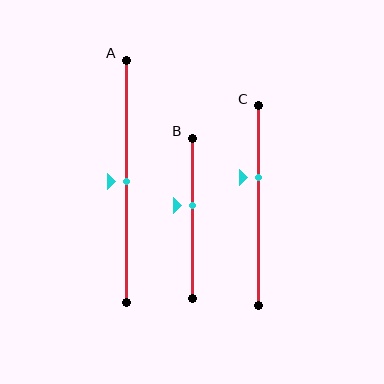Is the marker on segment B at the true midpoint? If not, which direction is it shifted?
No, the marker on segment B is shifted upward by about 8% of the segment length.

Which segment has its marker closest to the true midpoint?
Segment A has its marker closest to the true midpoint.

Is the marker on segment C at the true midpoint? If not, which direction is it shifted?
No, the marker on segment C is shifted upward by about 14% of the segment length.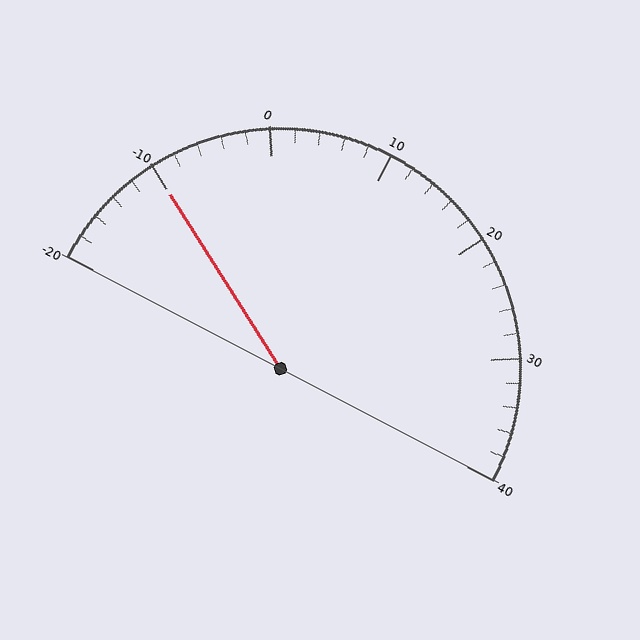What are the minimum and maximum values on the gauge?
The gauge ranges from -20 to 40.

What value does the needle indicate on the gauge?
The needle indicates approximately -10.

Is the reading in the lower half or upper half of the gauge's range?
The reading is in the lower half of the range (-20 to 40).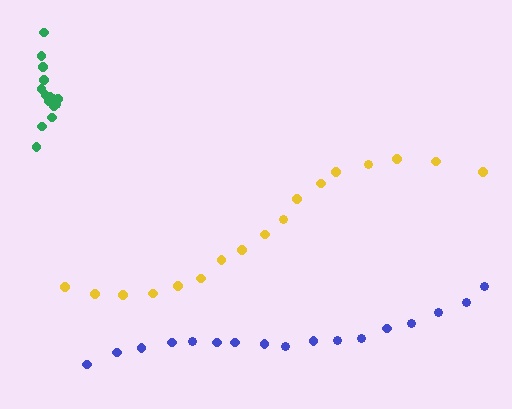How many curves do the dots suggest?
There are 3 distinct paths.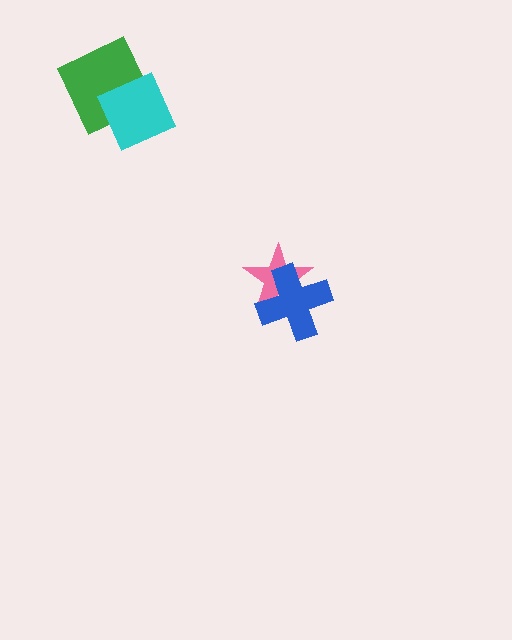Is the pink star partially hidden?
Yes, it is partially covered by another shape.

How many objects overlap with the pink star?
1 object overlaps with the pink star.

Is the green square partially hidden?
Yes, it is partially covered by another shape.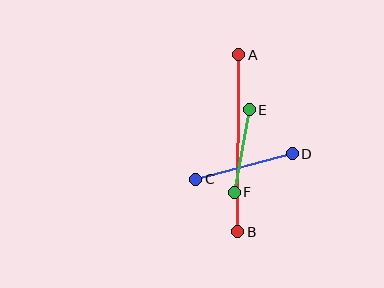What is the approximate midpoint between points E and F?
The midpoint is at approximately (242, 151) pixels.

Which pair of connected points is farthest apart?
Points A and B are farthest apart.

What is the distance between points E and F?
The distance is approximately 84 pixels.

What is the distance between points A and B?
The distance is approximately 177 pixels.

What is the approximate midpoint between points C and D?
The midpoint is at approximately (244, 167) pixels.